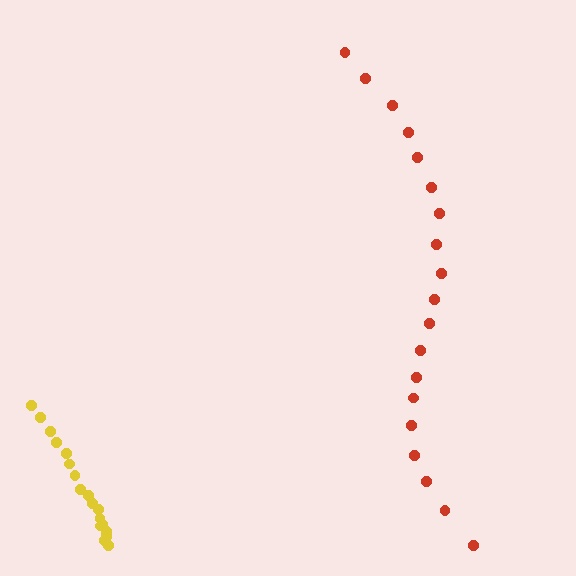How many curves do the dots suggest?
There are 2 distinct paths.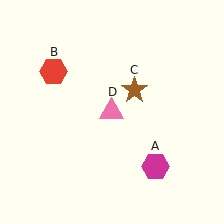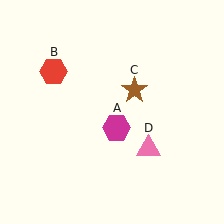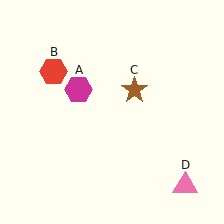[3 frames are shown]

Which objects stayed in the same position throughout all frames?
Red hexagon (object B) and brown star (object C) remained stationary.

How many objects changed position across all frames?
2 objects changed position: magenta hexagon (object A), pink triangle (object D).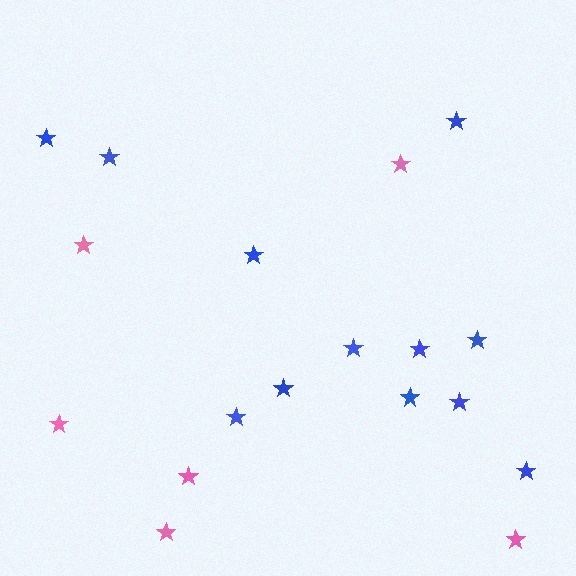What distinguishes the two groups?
There are 2 groups: one group of pink stars (6) and one group of blue stars (12).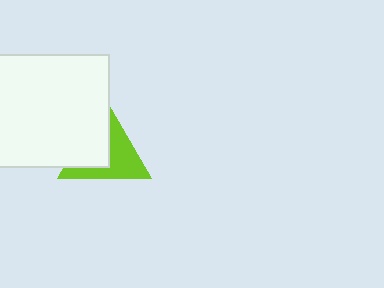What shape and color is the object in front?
The object in front is a white square.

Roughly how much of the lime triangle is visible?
About half of it is visible (roughly 55%).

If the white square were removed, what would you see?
You would see the complete lime triangle.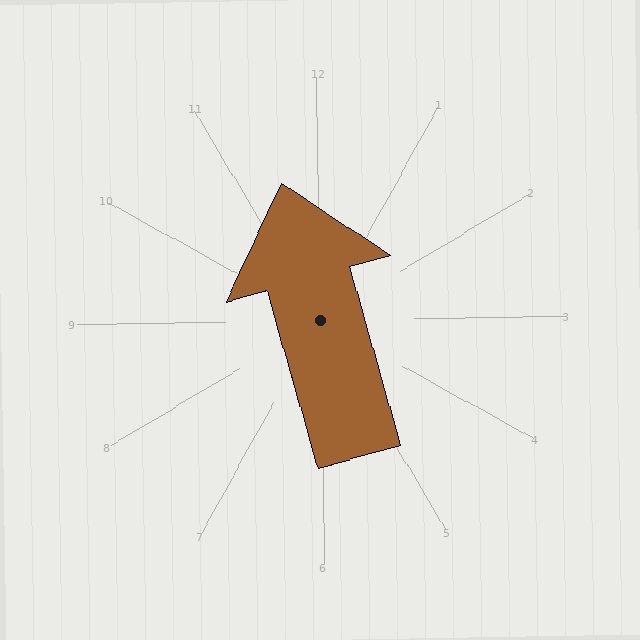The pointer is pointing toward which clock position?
Roughly 11 o'clock.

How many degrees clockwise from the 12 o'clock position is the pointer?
Approximately 345 degrees.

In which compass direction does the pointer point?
North.